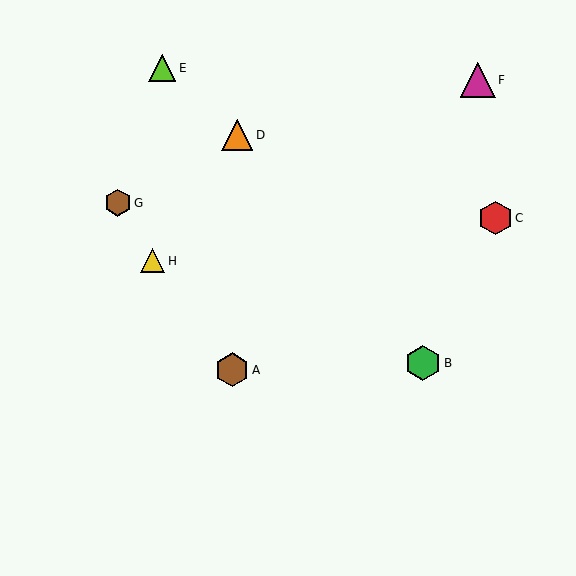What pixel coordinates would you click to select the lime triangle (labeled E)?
Click at (162, 68) to select the lime triangle E.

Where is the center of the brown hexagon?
The center of the brown hexagon is at (118, 203).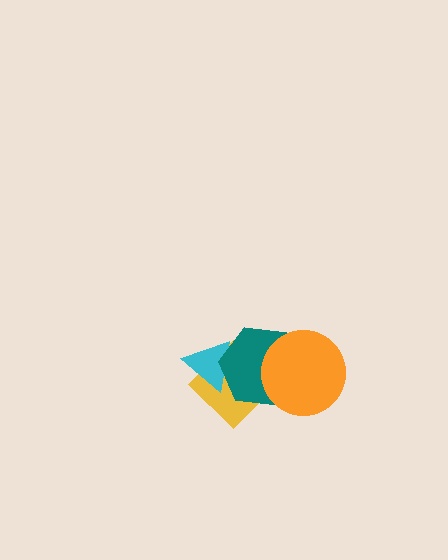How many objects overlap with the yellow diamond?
3 objects overlap with the yellow diamond.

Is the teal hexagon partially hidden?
Yes, it is partially covered by another shape.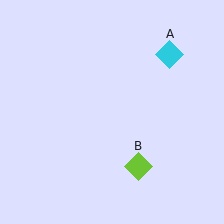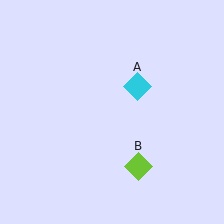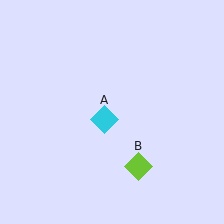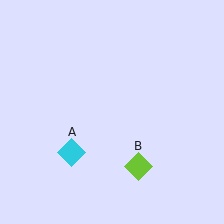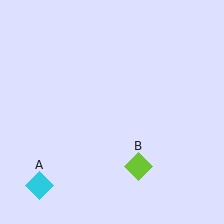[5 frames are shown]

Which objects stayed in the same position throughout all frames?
Lime diamond (object B) remained stationary.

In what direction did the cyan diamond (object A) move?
The cyan diamond (object A) moved down and to the left.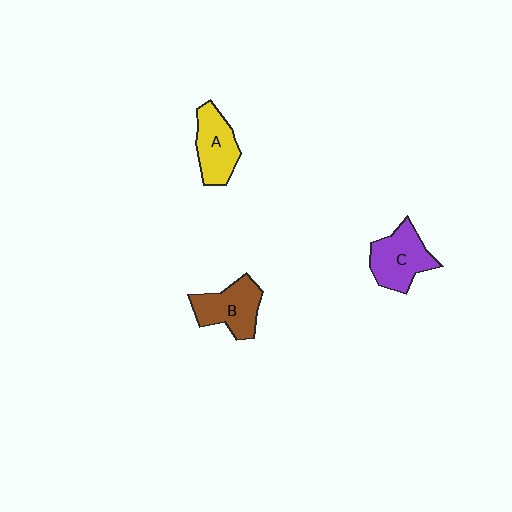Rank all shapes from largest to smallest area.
From largest to smallest: C (purple), B (brown), A (yellow).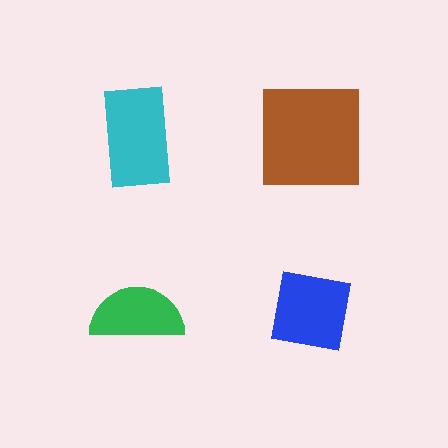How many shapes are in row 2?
2 shapes.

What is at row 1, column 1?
A cyan rectangle.